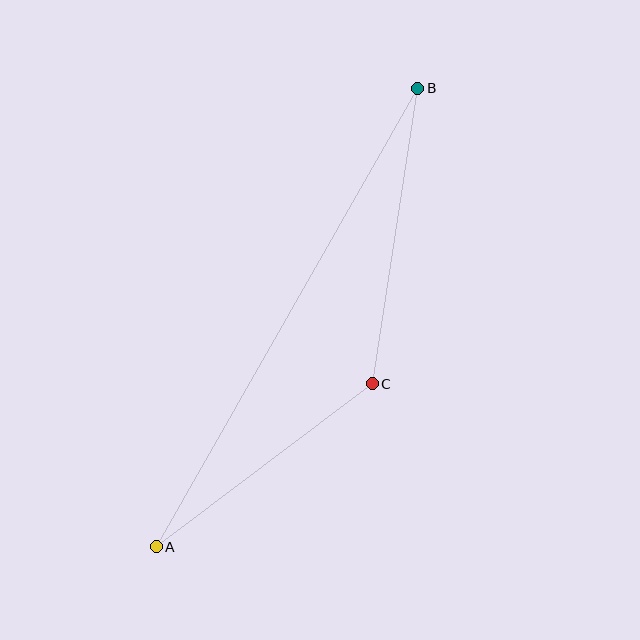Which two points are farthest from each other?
Points A and B are farthest from each other.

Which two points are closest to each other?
Points A and C are closest to each other.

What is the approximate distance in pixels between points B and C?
The distance between B and C is approximately 299 pixels.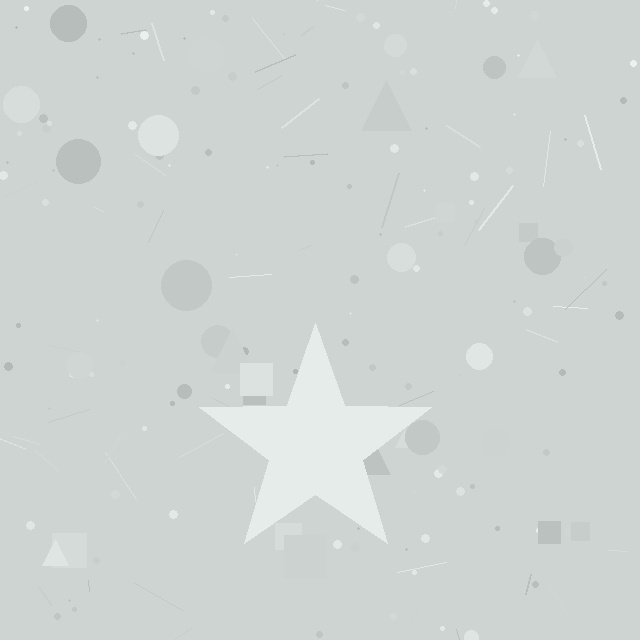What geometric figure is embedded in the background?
A star is embedded in the background.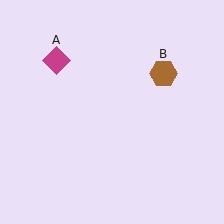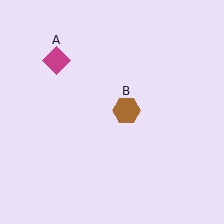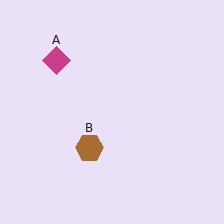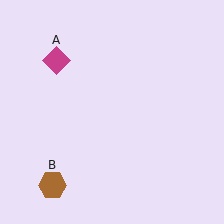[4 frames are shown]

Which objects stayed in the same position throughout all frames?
Magenta diamond (object A) remained stationary.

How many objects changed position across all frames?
1 object changed position: brown hexagon (object B).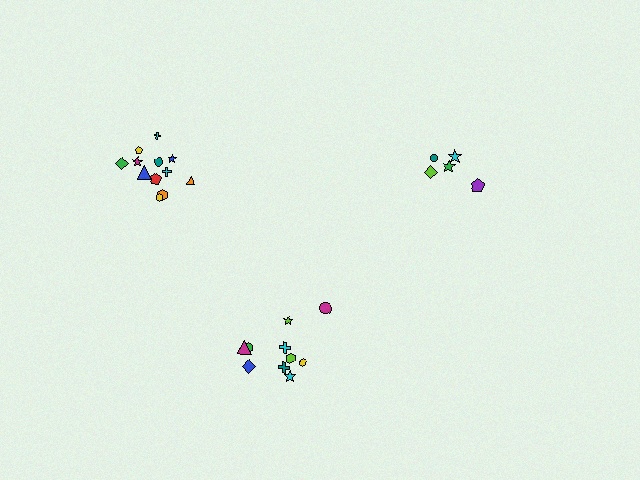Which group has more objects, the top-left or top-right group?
The top-left group.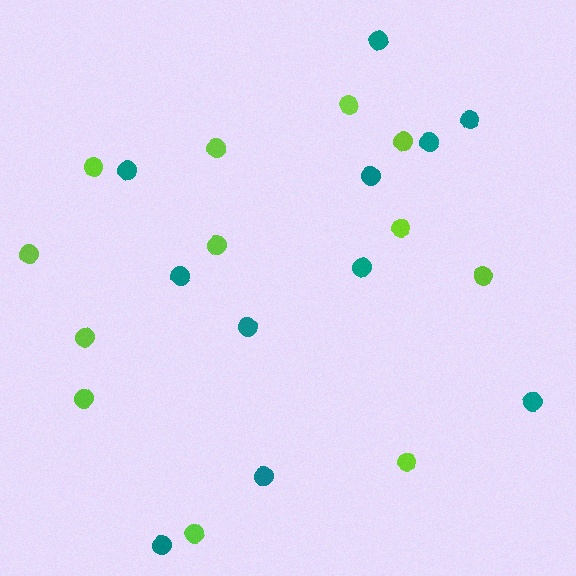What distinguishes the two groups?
There are 2 groups: one group of lime circles (12) and one group of teal circles (11).